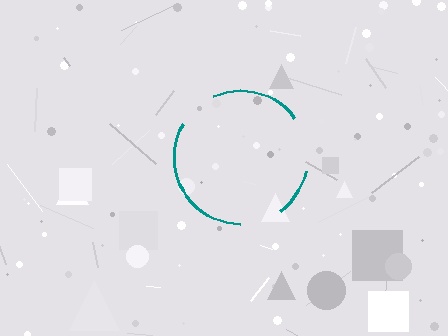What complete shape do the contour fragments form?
The contour fragments form a circle.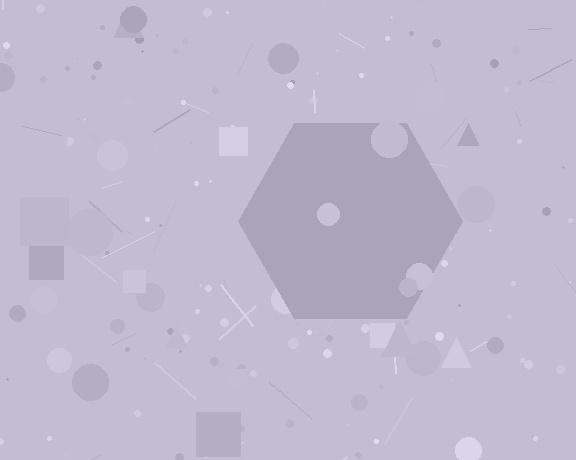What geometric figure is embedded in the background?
A hexagon is embedded in the background.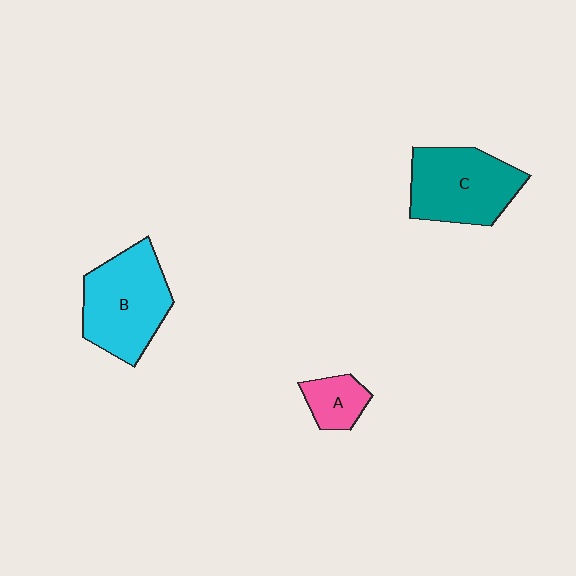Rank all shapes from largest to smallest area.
From largest to smallest: B (cyan), C (teal), A (pink).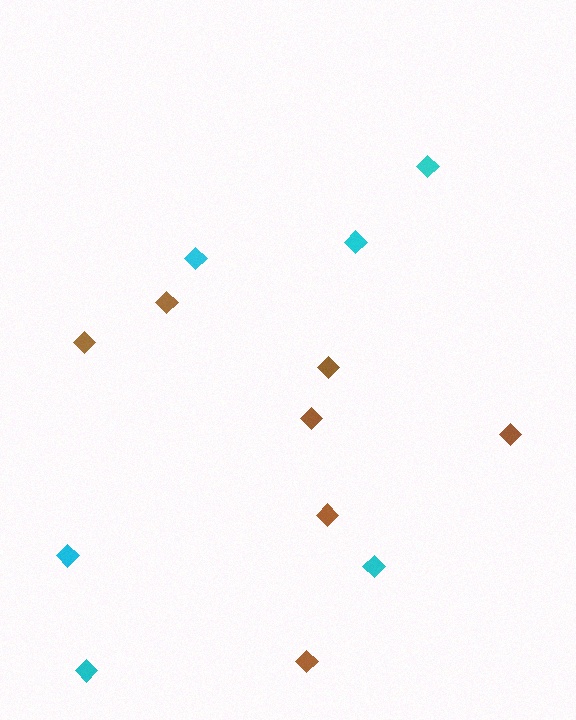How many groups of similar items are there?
There are 2 groups: one group of brown diamonds (7) and one group of cyan diamonds (6).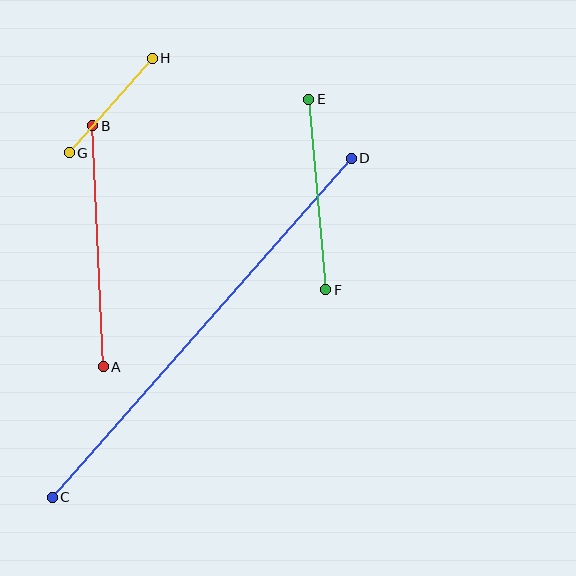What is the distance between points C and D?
The distance is approximately 452 pixels.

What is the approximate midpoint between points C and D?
The midpoint is at approximately (202, 328) pixels.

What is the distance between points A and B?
The distance is approximately 241 pixels.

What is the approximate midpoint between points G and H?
The midpoint is at approximately (111, 105) pixels.